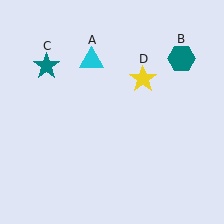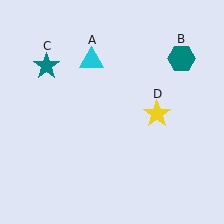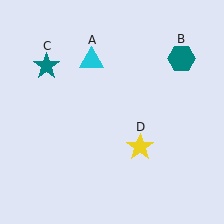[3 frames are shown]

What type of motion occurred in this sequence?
The yellow star (object D) rotated clockwise around the center of the scene.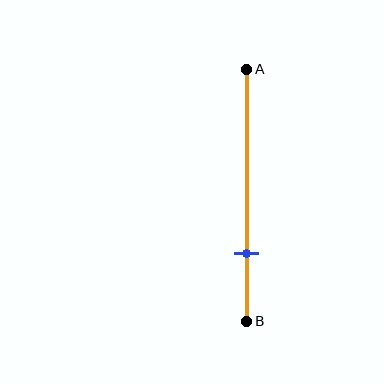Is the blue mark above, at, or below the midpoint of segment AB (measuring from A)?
The blue mark is below the midpoint of segment AB.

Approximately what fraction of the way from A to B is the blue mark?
The blue mark is approximately 75% of the way from A to B.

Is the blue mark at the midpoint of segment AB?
No, the mark is at about 75% from A, not at the 50% midpoint.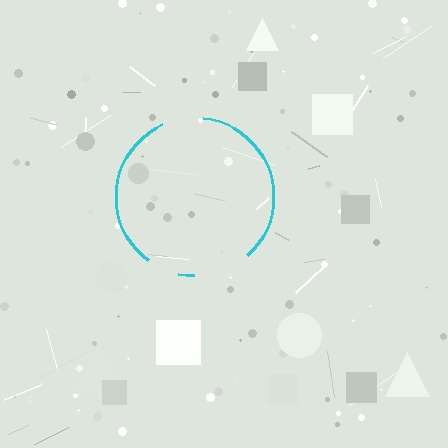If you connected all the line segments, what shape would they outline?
They would outline a circle.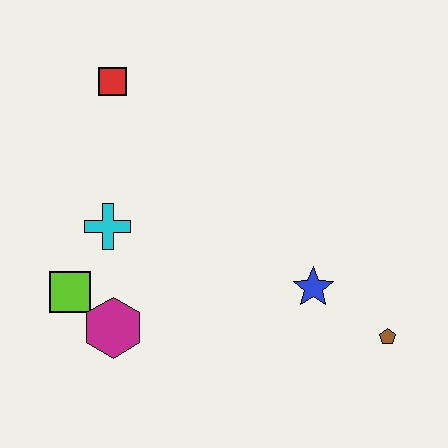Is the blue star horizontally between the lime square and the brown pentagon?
Yes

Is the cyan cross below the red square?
Yes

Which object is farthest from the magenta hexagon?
The brown pentagon is farthest from the magenta hexagon.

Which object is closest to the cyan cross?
The lime square is closest to the cyan cross.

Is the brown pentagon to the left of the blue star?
No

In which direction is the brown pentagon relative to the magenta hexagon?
The brown pentagon is to the right of the magenta hexagon.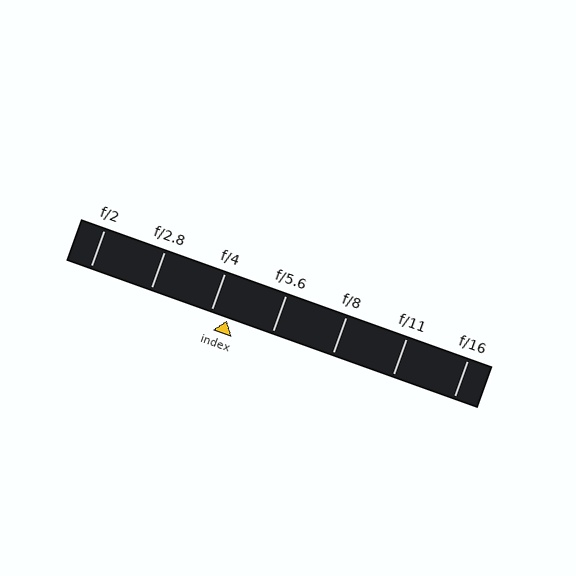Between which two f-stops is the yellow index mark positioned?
The index mark is between f/4 and f/5.6.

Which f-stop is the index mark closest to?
The index mark is closest to f/4.